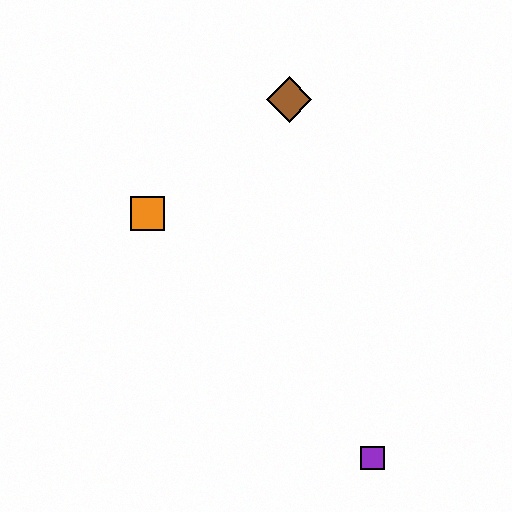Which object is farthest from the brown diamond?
The purple square is farthest from the brown diamond.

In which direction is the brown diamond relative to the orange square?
The brown diamond is to the right of the orange square.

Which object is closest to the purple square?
The orange square is closest to the purple square.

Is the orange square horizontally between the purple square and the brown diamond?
No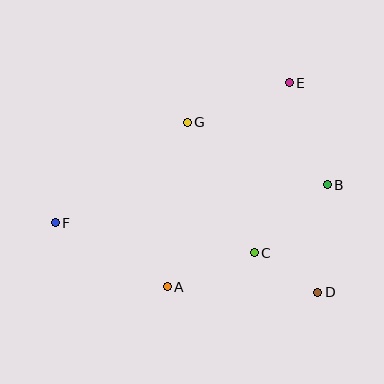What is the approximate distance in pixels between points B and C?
The distance between B and C is approximately 100 pixels.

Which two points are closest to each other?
Points C and D are closest to each other.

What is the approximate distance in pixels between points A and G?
The distance between A and G is approximately 166 pixels.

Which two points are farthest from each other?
Points B and F are farthest from each other.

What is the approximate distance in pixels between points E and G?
The distance between E and G is approximately 109 pixels.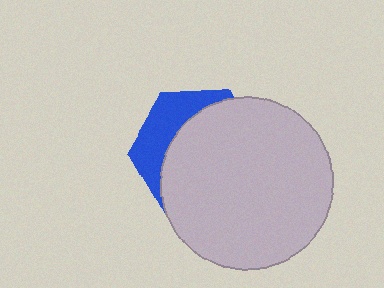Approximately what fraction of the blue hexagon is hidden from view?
Roughly 70% of the blue hexagon is hidden behind the light gray circle.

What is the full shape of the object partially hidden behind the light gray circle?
The partially hidden object is a blue hexagon.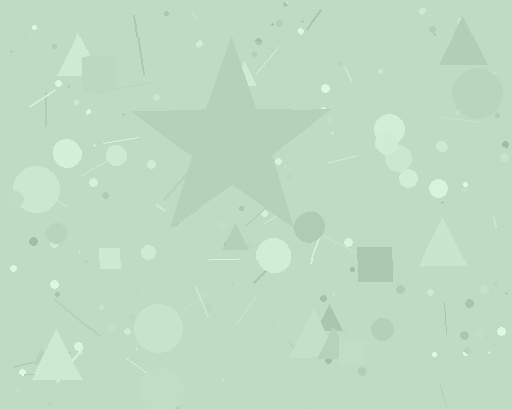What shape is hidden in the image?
A star is hidden in the image.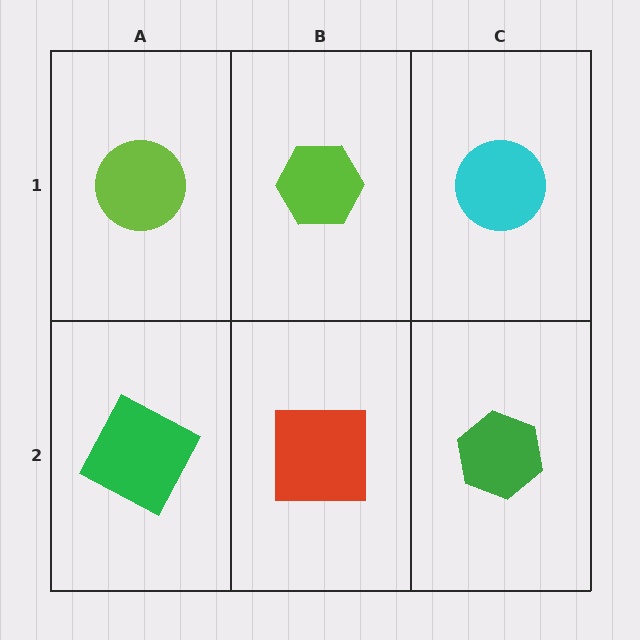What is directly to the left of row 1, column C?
A lime hexagon.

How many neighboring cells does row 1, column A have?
2.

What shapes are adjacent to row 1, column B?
A red square (row 2, column B), a lime circle (row 1, column A), a cyan circle (row 1, column C).